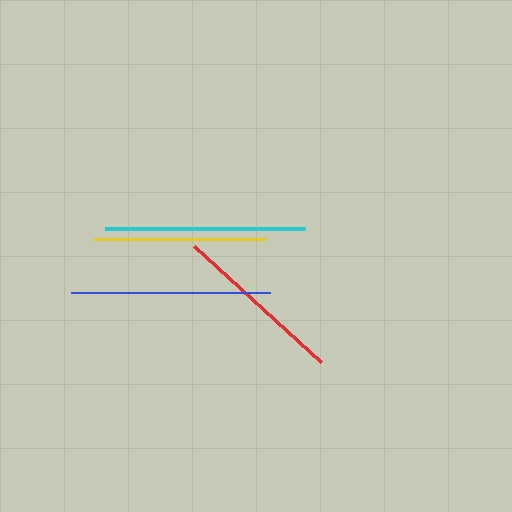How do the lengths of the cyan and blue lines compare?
The cyan and blue lines are approximately the same length.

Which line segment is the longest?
The cyan line is the longest at approximately 199 pixels.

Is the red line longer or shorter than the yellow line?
The yellow line is longer than the red line.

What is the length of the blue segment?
The blue segment is approximately 198 pixels long.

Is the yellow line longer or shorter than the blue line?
The blue line is longer than the yellow line.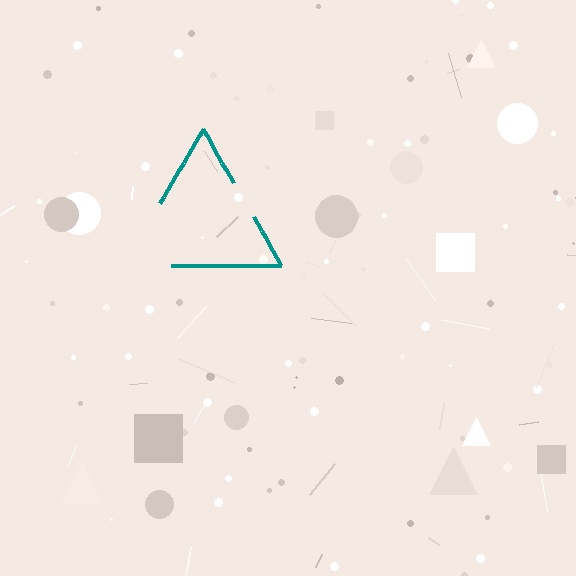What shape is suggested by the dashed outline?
The dashed outline suggests a triangle.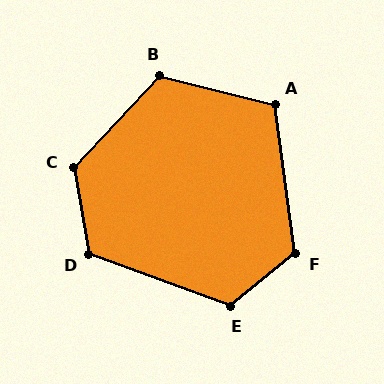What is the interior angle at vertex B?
Approximately 119 degrees (obtuse).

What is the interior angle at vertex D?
Approximately 120 degrees (obtuse).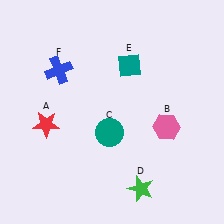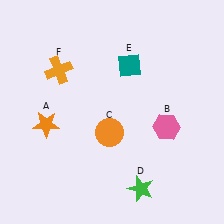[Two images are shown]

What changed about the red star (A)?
In Image 1, A is red. In Image 2, it changed to orange.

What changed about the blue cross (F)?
In Image 1, F is blue. In Image 2, it changed to orange.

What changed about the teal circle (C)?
In Image 1, C is teal. In Image 2, it changed to orange.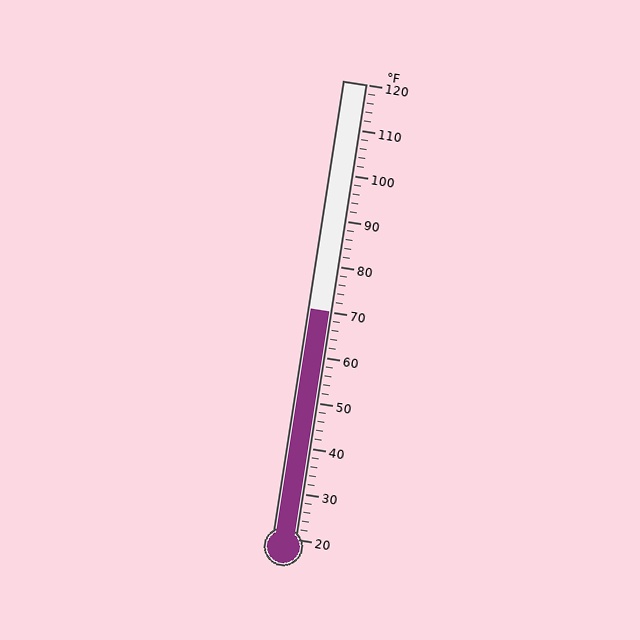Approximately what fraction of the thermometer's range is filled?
The thermometer is filled to approximately 50% of its range.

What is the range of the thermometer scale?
The thermometer scale ranges from 20°F to 120°F.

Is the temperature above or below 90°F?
The temperature is below 90°F.